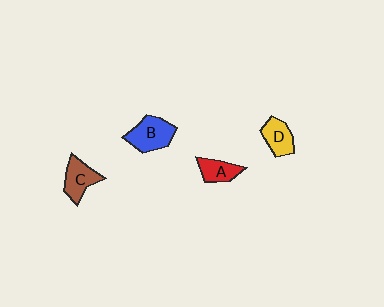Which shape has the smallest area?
Shape A (red).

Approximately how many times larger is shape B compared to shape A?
Approximately 1.5 times.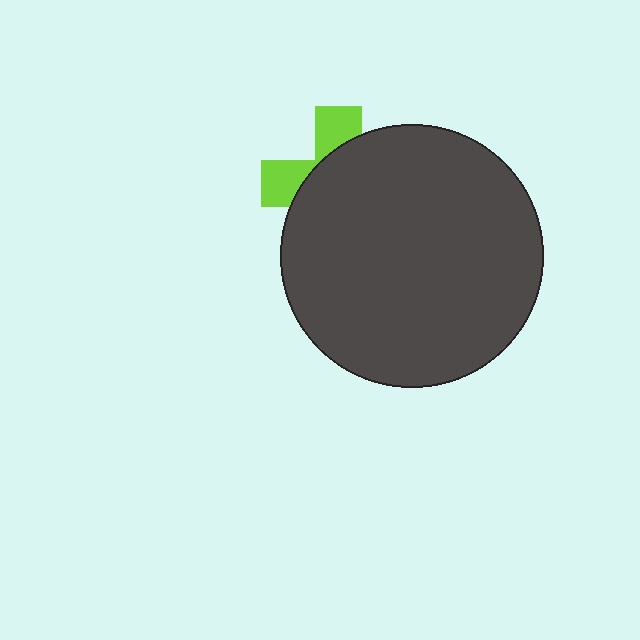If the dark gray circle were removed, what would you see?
You would see the complete lime cross.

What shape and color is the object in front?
The object in front is a dark gray circle.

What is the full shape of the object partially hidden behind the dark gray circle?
The partially hidden object is a lime cross.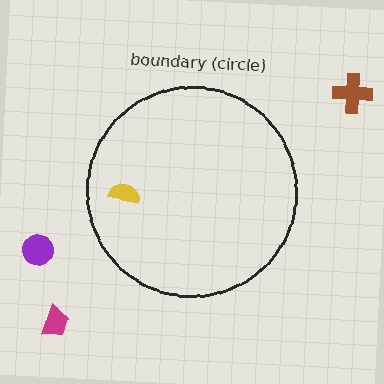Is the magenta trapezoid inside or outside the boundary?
Outside.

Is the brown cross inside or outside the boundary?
Outside.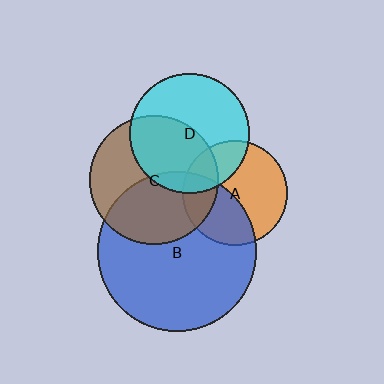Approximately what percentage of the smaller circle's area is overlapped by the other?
Approximately 45%.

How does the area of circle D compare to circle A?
Approximately 1.3 times.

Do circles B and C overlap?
Yes.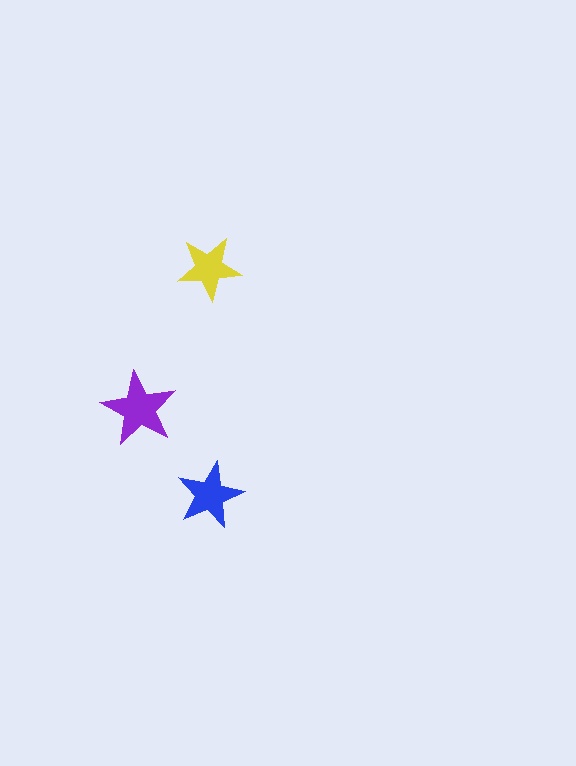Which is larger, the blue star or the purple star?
The purple one.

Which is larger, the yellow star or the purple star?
The purple one.